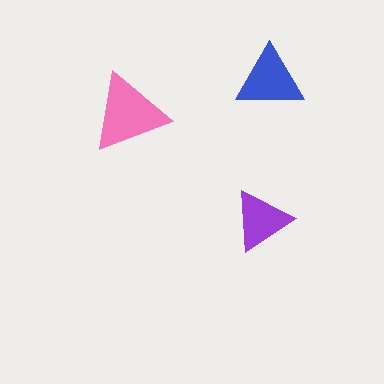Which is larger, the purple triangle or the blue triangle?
The blue one.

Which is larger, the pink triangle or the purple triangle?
The pink one.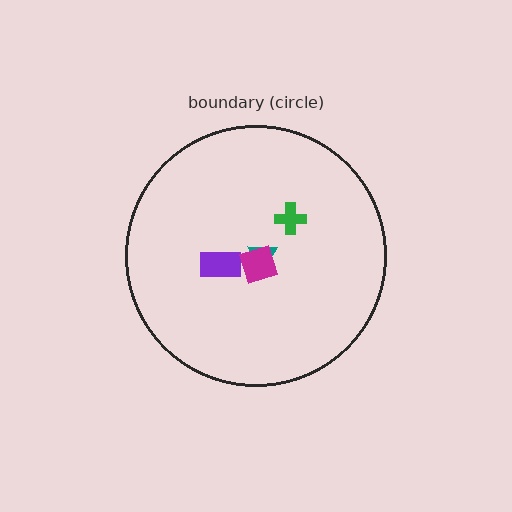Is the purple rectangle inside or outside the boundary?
Inside.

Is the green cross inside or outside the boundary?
Inside.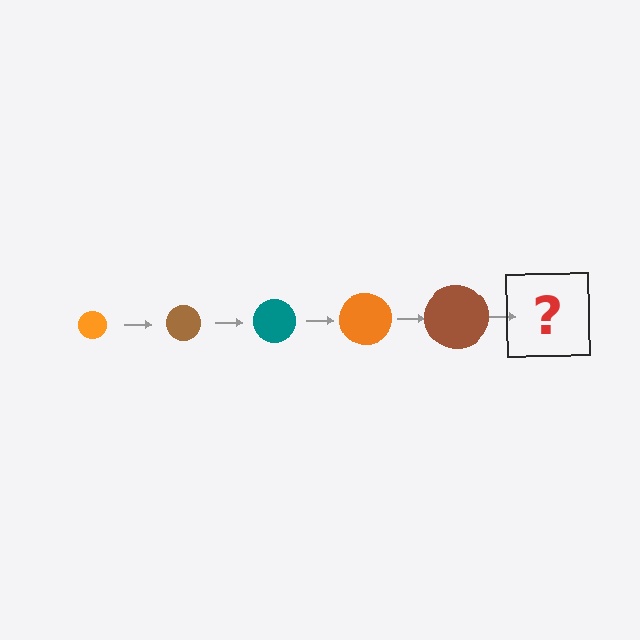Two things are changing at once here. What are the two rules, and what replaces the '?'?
The two rules are that the circle grows larger each step and the color cycles through orange, brown, and teal. The '?' should be a teal circle, larger than the previous one.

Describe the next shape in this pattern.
It should be a teal circle, larger than the previous one.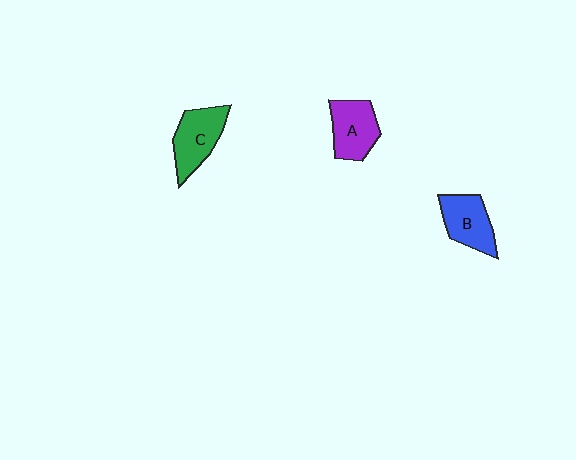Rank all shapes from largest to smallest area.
From largest to smallest: C (green), A (purple), B (blue).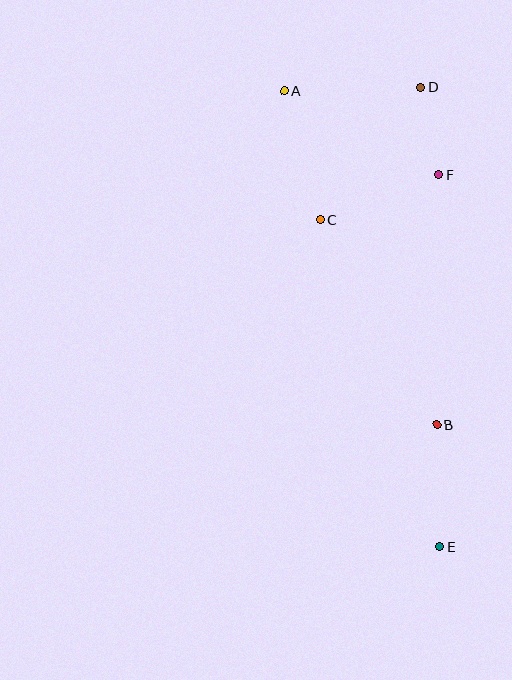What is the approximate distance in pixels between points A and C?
The distance between A and C is approximately 134 pixels.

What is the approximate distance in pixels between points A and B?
The distance between A and B is approximately 367 pixels.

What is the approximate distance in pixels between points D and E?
The distance between D and E is approximately 459 pixels.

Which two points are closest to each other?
Points D and F are closest to each other.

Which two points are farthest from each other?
Points A and E are farthest from each other.